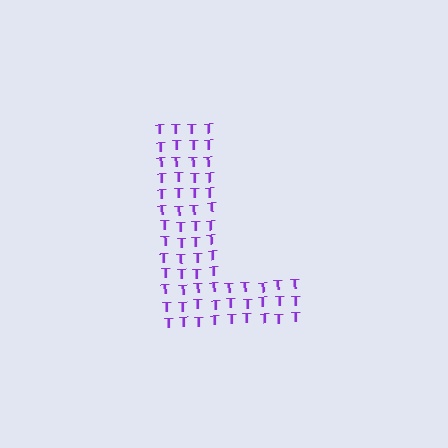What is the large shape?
The large shape is the letter L.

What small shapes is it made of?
It is made of small letter T's.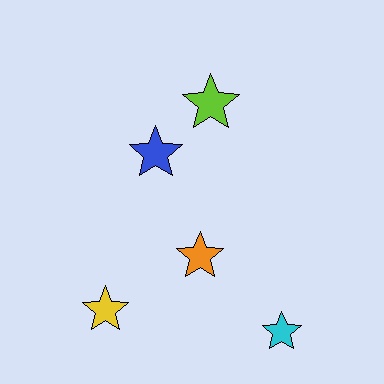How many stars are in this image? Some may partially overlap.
There are 5 stars.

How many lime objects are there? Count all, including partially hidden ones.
There is 1 lime object.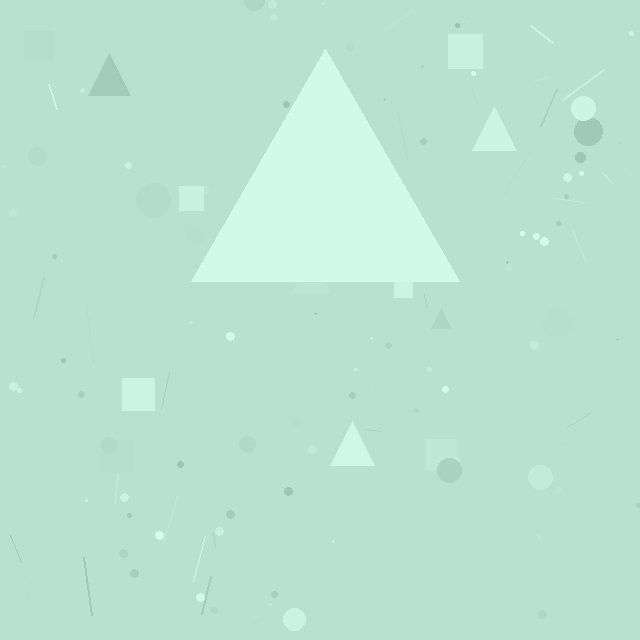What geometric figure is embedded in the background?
A triangle is embedded in the background.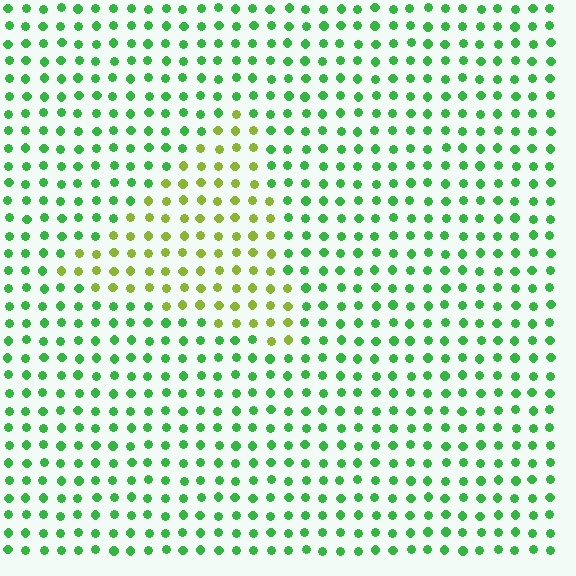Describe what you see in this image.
The image is filled with small green elements in a uniform arrangement. A triangle-shaped region is visible where the elements are tinted to a slightly different hue, forming a subtle color boundary.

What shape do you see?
I see a triangle.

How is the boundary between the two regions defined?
The boundary is defined purely by a slight shift in hue (about 46 degrees). Spacing, size, and orientation are identical on both sides.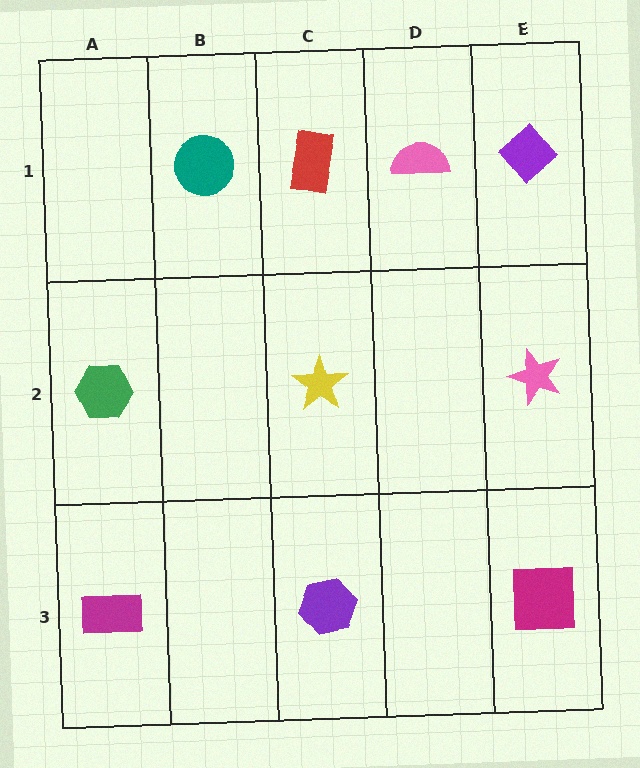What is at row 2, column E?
A pink star.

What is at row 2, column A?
A green hexagon.